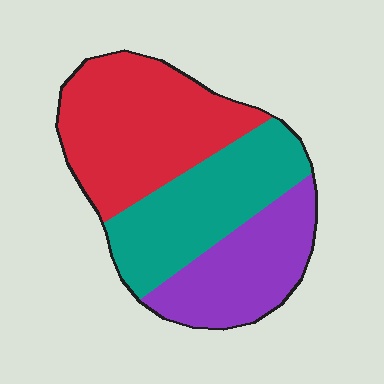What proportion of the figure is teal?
Teal takes up between a quarter and a half of the figure.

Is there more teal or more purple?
Teal.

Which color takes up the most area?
Red, at roughly 40%.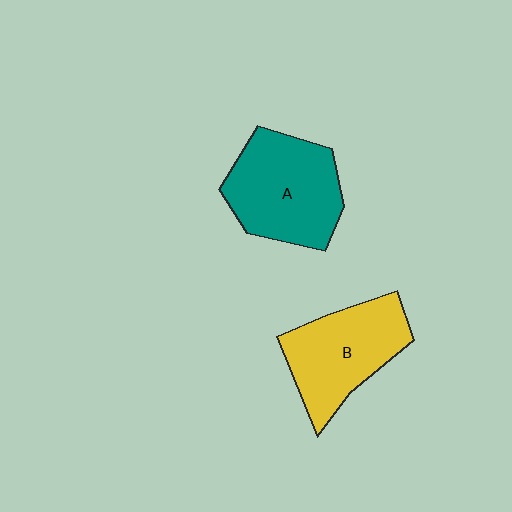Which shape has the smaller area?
Shape B (yellow).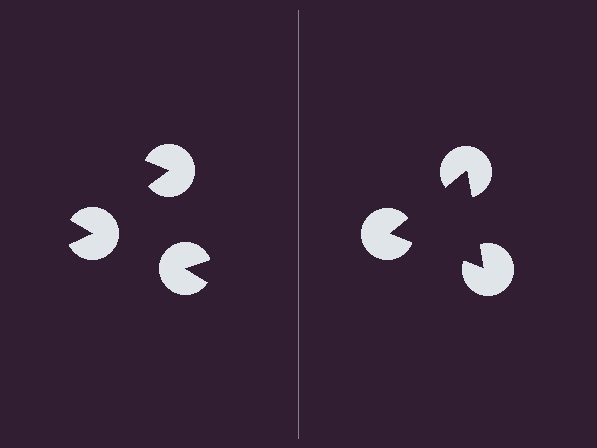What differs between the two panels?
The pac-man discs are positioned identically on both sides; only the wedge orientations differ. On the right they align to a triangle; on the left they are misaligned.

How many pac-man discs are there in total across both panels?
6 — 3 on each side.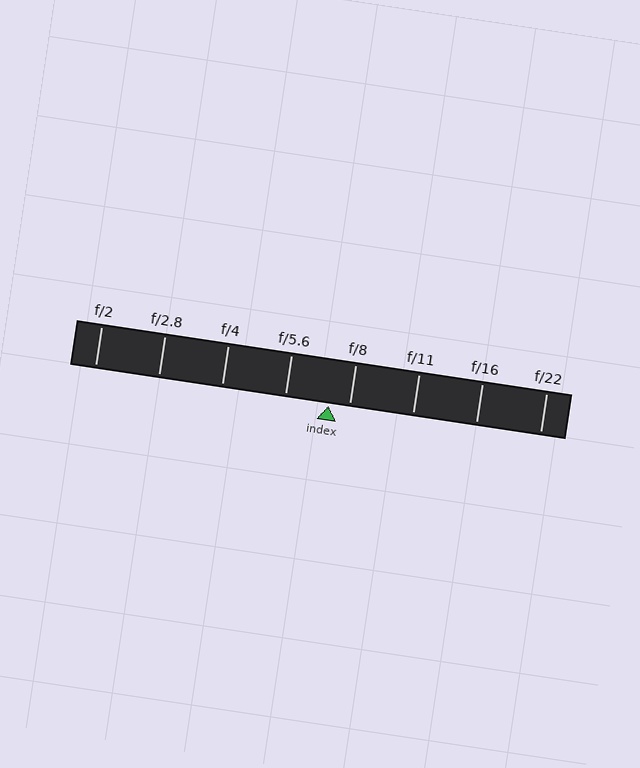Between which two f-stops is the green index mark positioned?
The index mark is between f/5.6 and f/8.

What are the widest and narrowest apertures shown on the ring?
The widest aperture shown is f/2 and the narrowest is f/22.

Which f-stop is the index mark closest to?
The index mark is closest to f/8.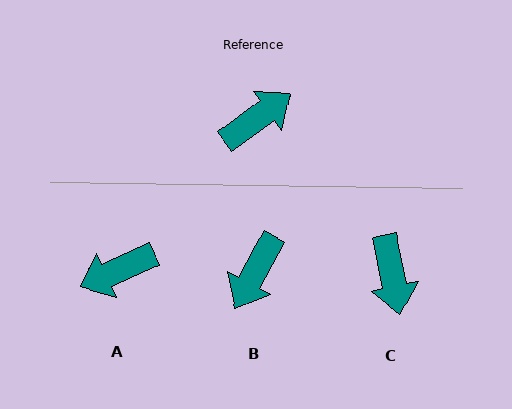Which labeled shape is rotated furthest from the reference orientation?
A, about 168 degrees away.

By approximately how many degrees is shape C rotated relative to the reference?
Approximately 115 degrees clockwise.